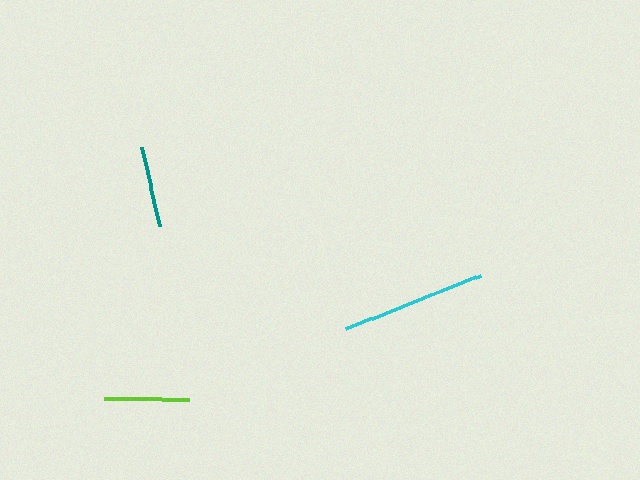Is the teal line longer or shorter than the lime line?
The lime line is longer than the teal line.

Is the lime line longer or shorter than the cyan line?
The cyan line is longer than the lime line.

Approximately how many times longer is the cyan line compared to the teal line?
The cyan line is approximately 1.8 times the length of the teal line.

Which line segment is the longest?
The cyan line is the longest at approximately 146 pixels.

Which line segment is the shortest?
The teal line is the shortest at approximately 81 pixels.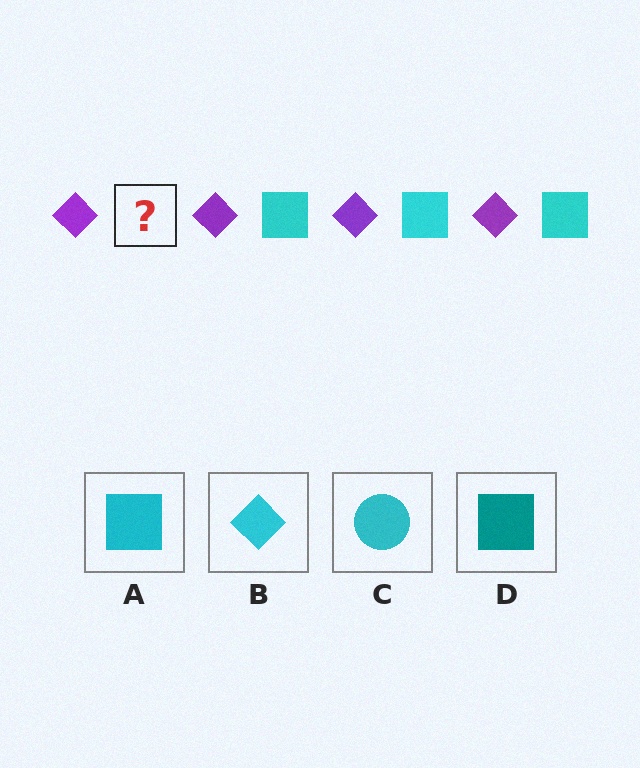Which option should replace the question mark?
Option A.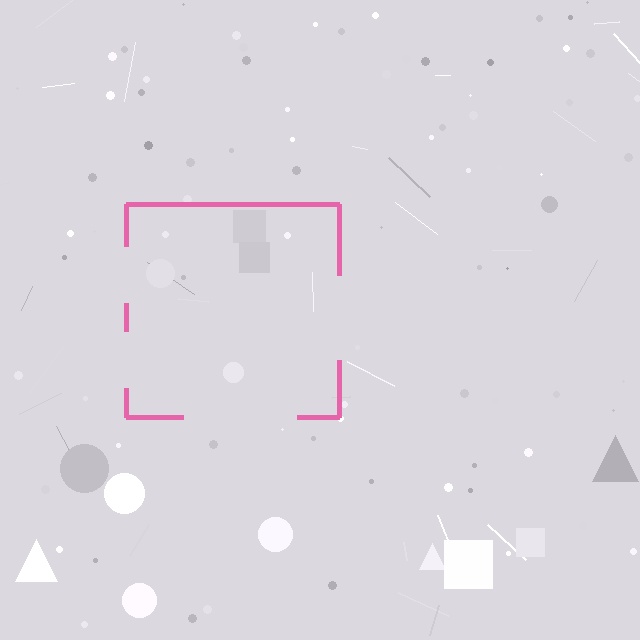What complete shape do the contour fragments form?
The contour fragments form a square.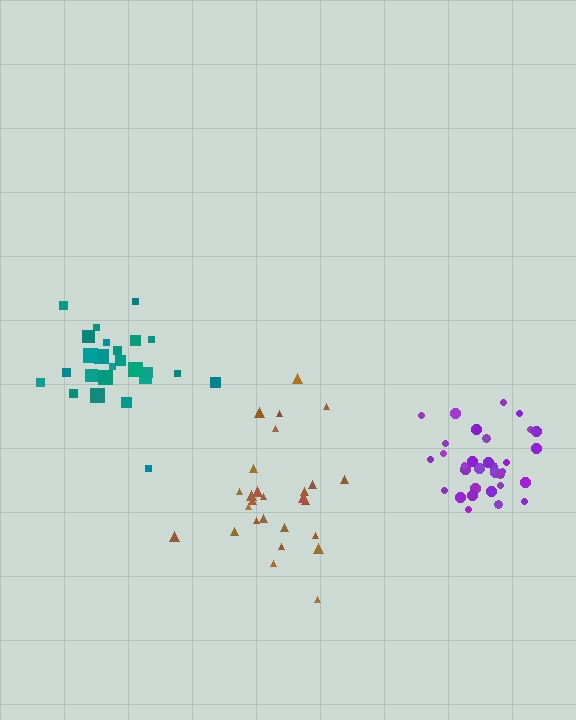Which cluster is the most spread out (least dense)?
Teal.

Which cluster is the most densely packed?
Purple.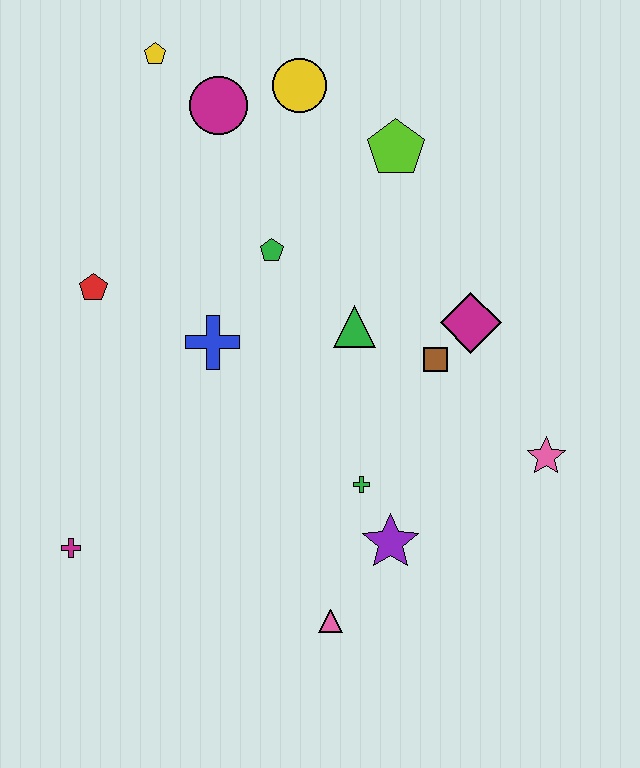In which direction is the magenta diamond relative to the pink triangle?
The magenta diamond is above the pink triangle.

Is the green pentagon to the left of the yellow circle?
Yes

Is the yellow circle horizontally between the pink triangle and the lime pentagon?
No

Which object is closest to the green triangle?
The brown square is closest to the green triangle.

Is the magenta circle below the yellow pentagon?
Yes